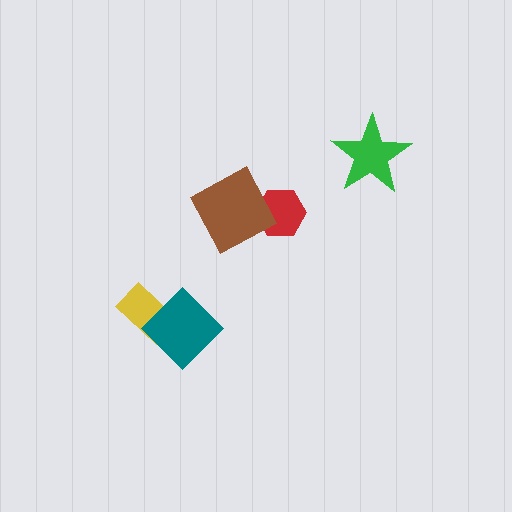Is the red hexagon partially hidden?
Yes, it is partially covered by another shape.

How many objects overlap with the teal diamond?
1 object overlaps with the teal diamond.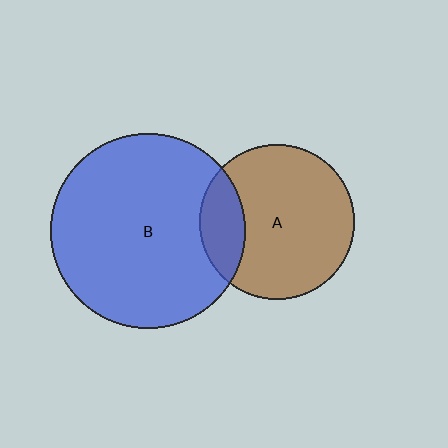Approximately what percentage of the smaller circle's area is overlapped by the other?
Approximately 20%.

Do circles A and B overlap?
Yes.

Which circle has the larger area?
Circle B (blue).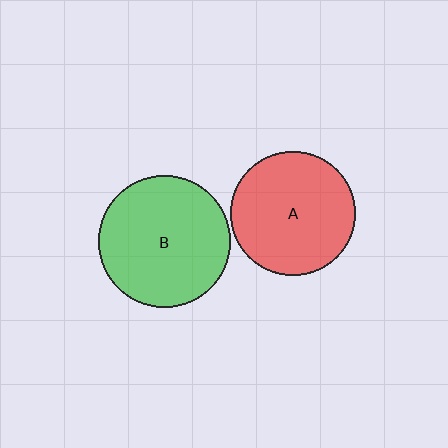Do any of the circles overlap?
No, none of the circles overlap.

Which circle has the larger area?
Circle B (green).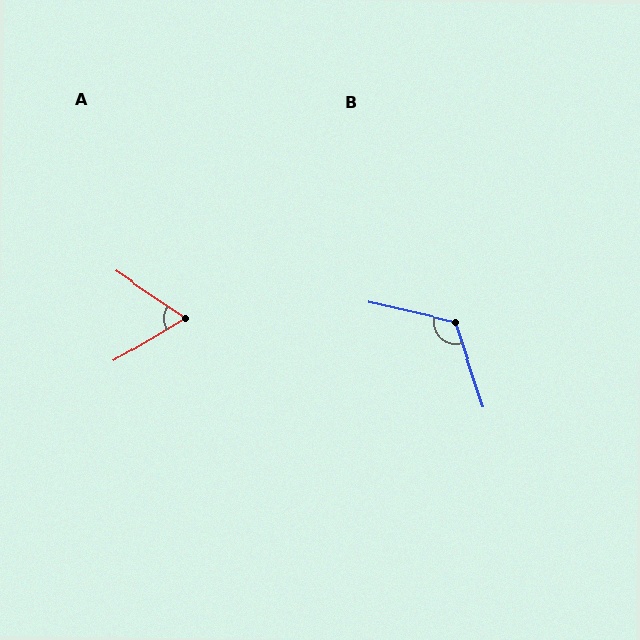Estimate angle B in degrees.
Approximately 121 degrees.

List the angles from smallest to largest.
A (65°), B (121°).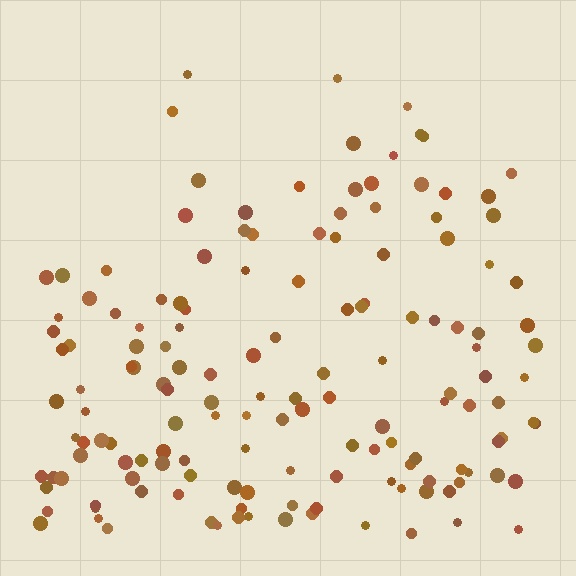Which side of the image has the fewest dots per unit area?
The top.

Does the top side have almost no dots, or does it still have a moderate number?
Still a moderate number, just noticeably fewer than the bottom.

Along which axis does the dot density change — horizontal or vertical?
Vertical.